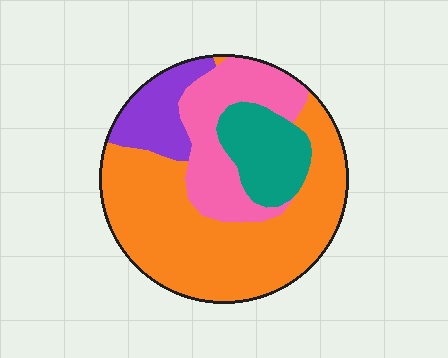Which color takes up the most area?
Orange, at roughly 50%.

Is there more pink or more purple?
Pink.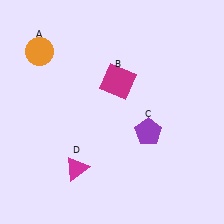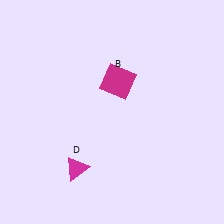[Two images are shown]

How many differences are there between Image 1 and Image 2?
There are 2 differences between the two images.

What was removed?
The purple pentagon (C), the orange circle (A) were removed in Image 2.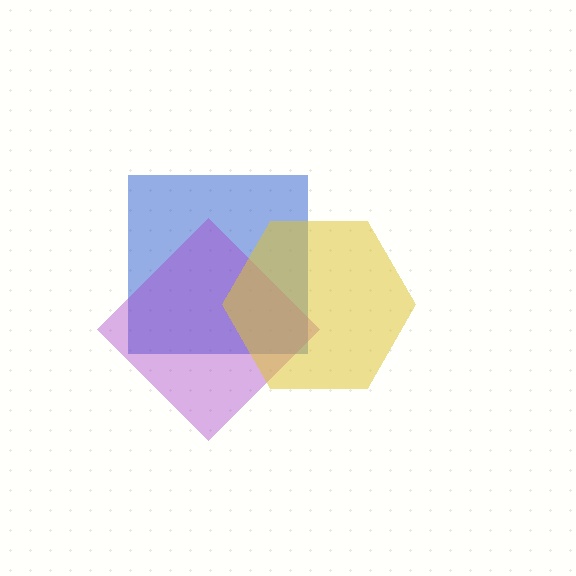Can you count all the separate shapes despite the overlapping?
Yes, there are 3 separate shapes.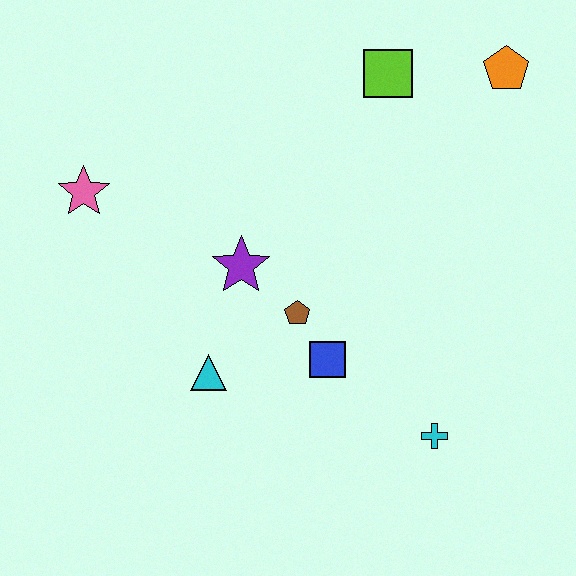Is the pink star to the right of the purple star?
No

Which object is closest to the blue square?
The brown pentagon is closest to the blue square.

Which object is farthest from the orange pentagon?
The pink star is farthest from the orange pentagon.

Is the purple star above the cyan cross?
Yes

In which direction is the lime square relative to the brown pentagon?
The lime square is above the brown pentagon.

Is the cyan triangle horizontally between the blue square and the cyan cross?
No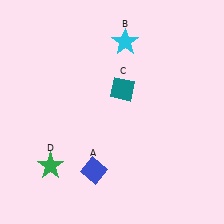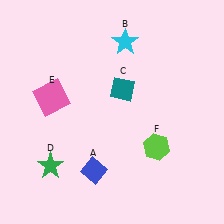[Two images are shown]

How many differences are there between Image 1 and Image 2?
There are 2 differences between the two images.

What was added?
A pink square (E), a lime hexagon (F) were added in Image 2.